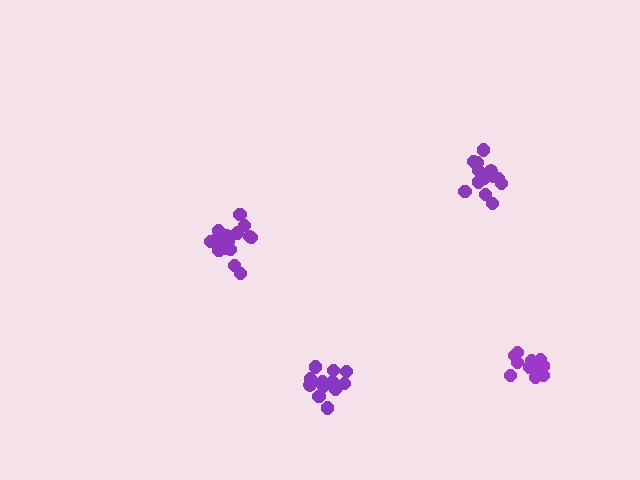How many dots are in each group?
Group 1: 15 dots, Group 2: 18 dots, Group 3: 13 dots, Group 4: 13 dots (59 total).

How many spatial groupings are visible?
There are 4 spatial groupings.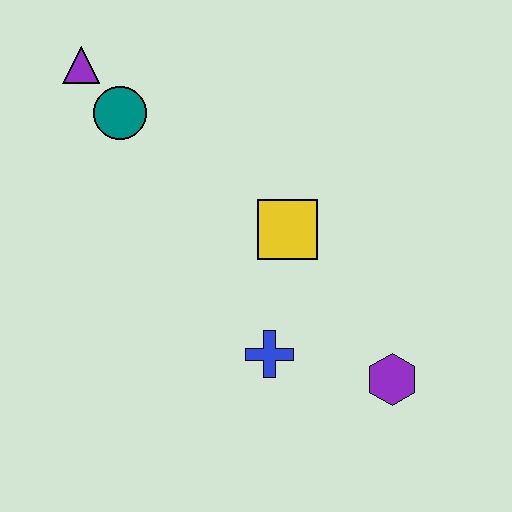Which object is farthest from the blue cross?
The purple triangle is farthest from the blue cross.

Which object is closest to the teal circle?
The purple triangle is closest to the teal circle.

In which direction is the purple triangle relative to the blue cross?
The purple triangle is above the blue cross.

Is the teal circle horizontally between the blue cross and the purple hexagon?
No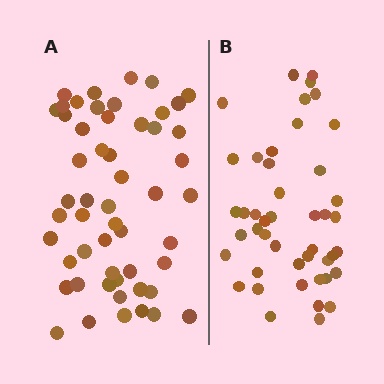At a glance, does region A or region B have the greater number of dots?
Region A (the left region) has more dots.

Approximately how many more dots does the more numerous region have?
Region A has roughly 8 or so more dots than region B.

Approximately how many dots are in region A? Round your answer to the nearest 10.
About 50 dots. (The exact count is 53, which rounds to 50.)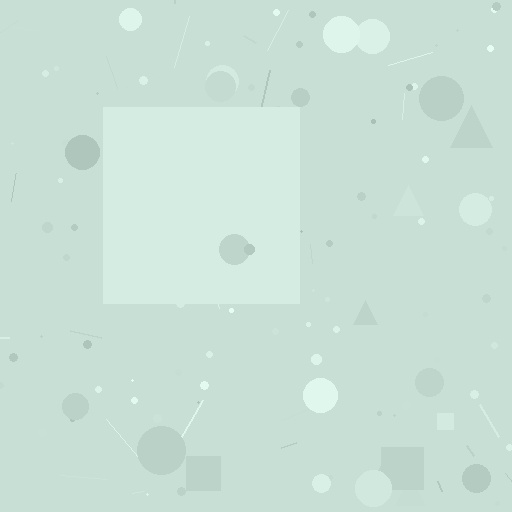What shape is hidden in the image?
A square is hidden in the image.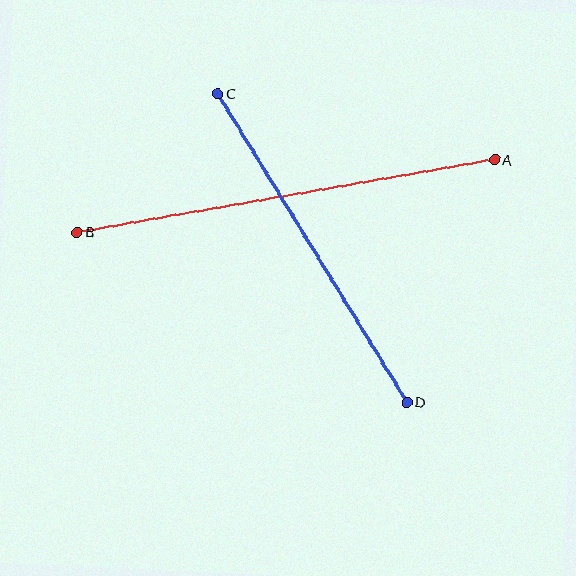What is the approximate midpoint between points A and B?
The midpoint is at approximately (286, 196) pixels.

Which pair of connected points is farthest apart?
Points A and B are farthest apart.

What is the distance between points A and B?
The distance is approximately 423 pixels.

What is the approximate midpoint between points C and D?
The midpoint is at approximately (312, 248) pixels.